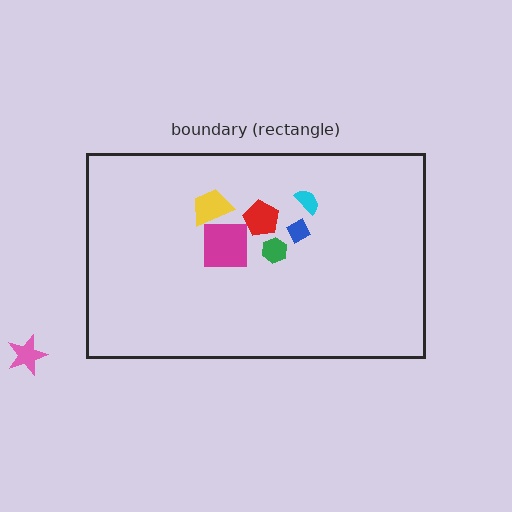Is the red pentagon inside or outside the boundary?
Inside.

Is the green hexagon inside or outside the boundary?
Inside.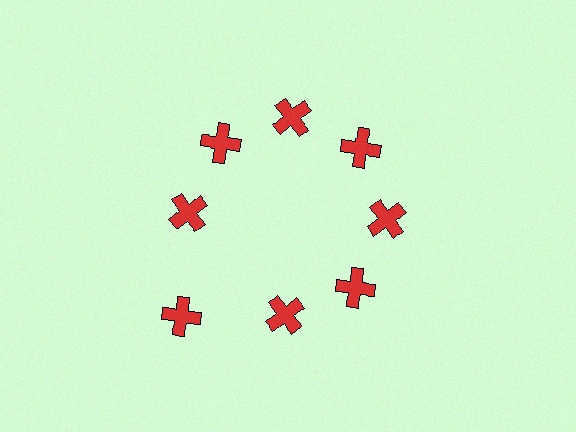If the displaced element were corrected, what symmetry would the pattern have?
It would have 8-fold rotational symmetry — the pattern would map onto itself every 45 degrees.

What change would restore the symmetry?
The symmetry would be restored by moving it inward, back onto the ring so that all 8 crosses sit at equal angles and equal distance from the center.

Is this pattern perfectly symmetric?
No. The 8 red crosses are arranged in a ring, but one element near the 8 o'clock position is pushed outward from the center, breaking the 8-fold rotational symmetry.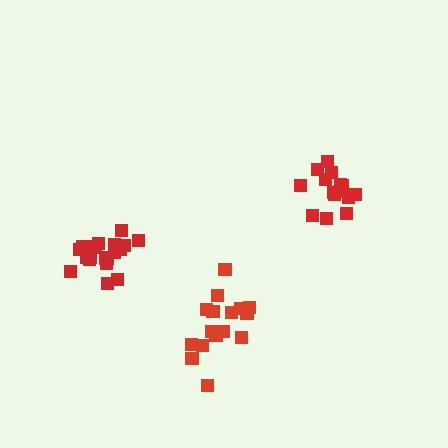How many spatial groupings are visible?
There are 3 spatial groupings.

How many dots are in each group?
Group 1: 16 dots, Group 2: 15 dots, Group 3: 19 dots (50 total).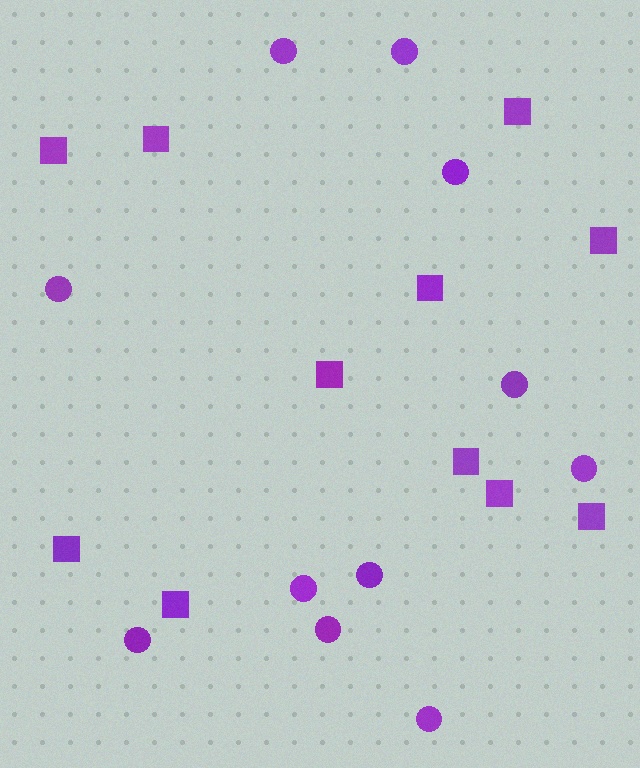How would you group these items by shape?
There are 2 groups: one group of circles (11) and one group of squares (11).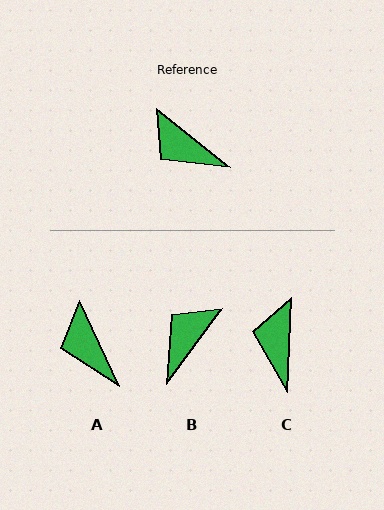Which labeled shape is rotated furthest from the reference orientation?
B, about 88 degrees away.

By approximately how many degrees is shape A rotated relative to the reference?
Approximately 27 degrees clockwise.